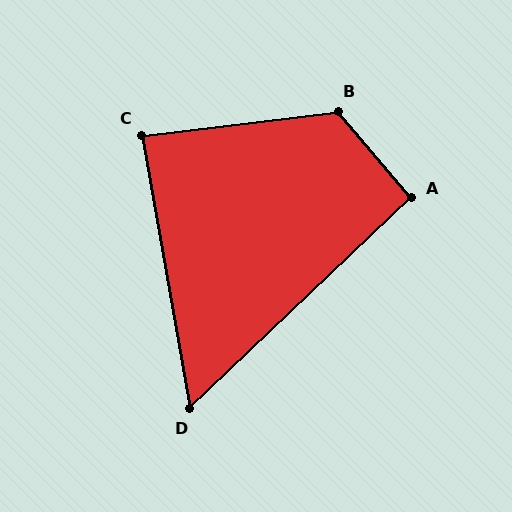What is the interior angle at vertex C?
Approximately 87 degrees (approximately right).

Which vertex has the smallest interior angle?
D, at approximately 56 degrees.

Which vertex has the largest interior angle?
B, at approximately 124 degrees.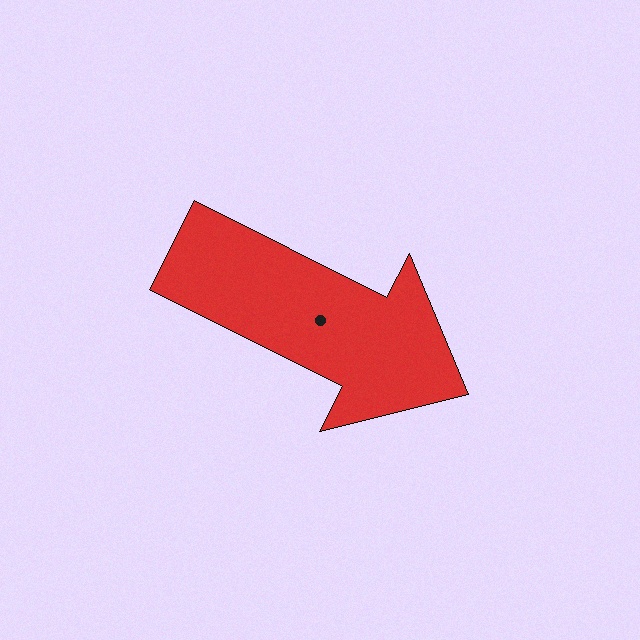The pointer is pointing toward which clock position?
Roughly 4 o'clock.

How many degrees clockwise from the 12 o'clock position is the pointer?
Approximately 117 degrees.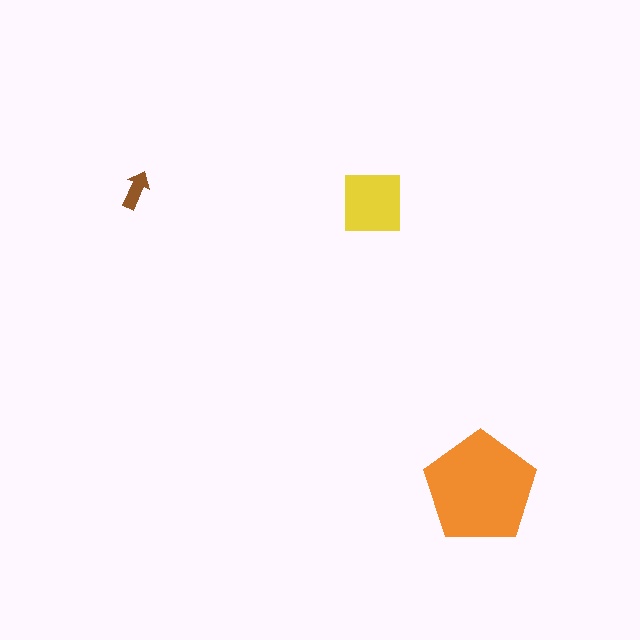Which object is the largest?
The orange pentagon.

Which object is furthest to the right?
The orange pentagon is rightmost.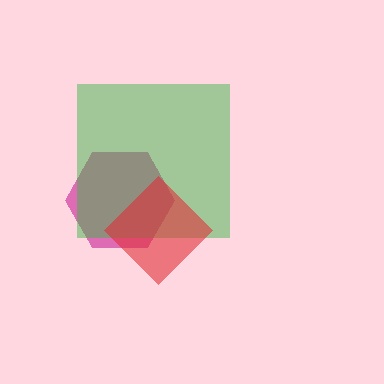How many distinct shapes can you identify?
There are 3 distinct shapes: a magenta hexagon, a green square, a red diamond.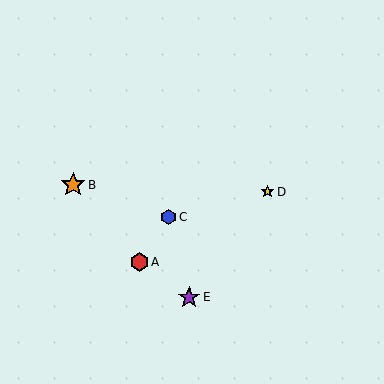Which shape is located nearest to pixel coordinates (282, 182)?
The yellow star (labeled D) at (267, 192) is nearest to that location.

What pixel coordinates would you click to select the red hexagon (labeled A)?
Click at (139, 262) to select the red hexagon A.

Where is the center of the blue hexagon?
The center of the blue hexagon is at (168, 217).